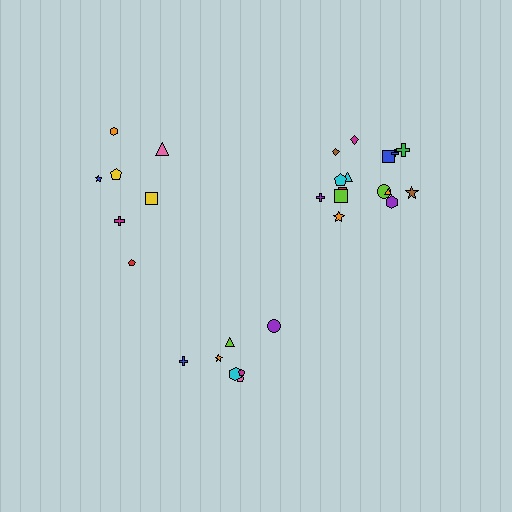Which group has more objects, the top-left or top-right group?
The top-right group.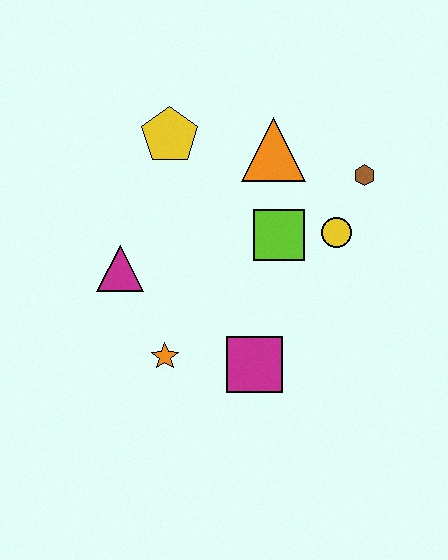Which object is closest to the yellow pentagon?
The orange triangle is closest to the yellow pentagon.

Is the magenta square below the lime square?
Yes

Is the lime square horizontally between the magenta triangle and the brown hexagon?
Yes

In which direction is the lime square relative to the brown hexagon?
The lime square is to the left of the brown hexagon.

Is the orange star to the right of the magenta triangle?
Yes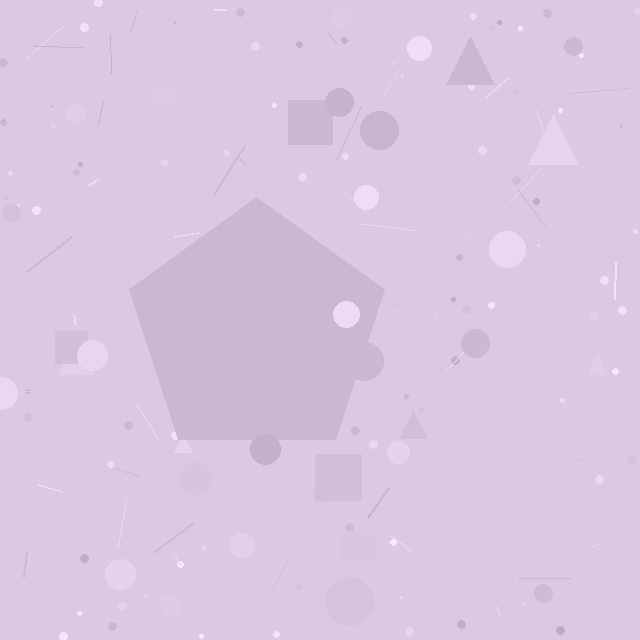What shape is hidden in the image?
A pentagon is hidden in the image.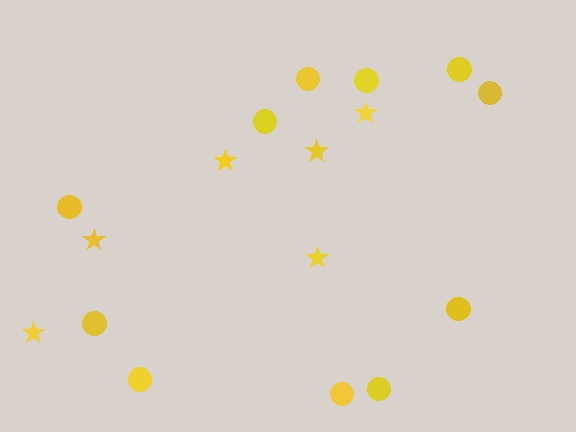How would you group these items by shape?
There are 2 groups: one group of stars (6) and one group of circles (11).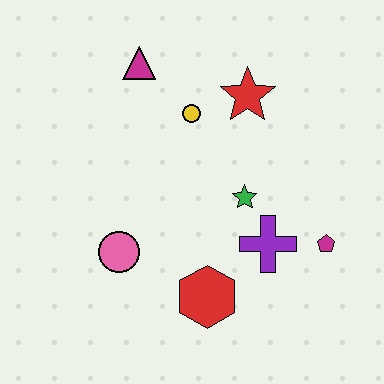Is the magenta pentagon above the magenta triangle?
No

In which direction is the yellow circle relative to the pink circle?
The yellow circle is above the pink circle.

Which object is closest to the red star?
The yellow circle is closest to the red star.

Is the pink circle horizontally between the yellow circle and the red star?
No